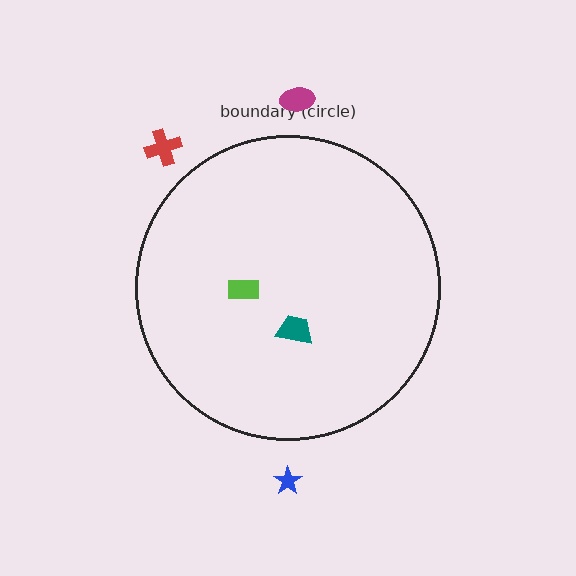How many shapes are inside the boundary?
2 inside, 3 outside.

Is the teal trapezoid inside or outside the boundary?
Inside.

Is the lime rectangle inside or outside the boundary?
Inside.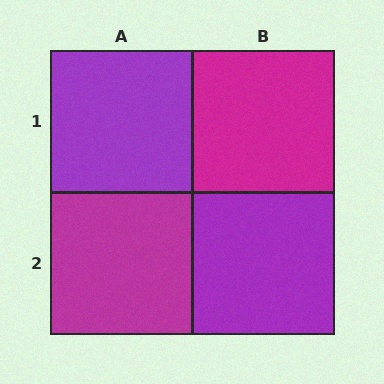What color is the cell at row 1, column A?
Purple.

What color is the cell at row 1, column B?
Magenta.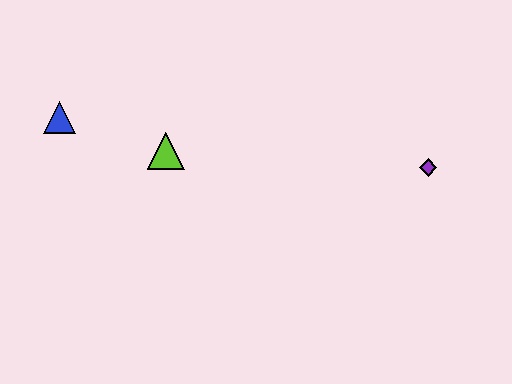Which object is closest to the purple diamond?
The lime triangle is closest to the purple diamond.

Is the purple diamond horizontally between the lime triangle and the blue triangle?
No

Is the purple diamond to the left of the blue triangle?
No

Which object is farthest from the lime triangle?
The purple diamond is farthest from the lime triangle.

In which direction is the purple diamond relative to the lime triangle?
The purple diamond is to the right of the lime triangle.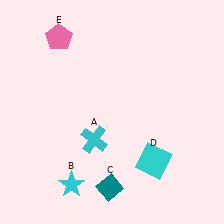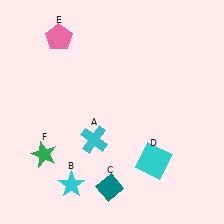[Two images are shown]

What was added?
A green star (F) was added in Image 2.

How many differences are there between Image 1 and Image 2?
There is 1 difference between the two images.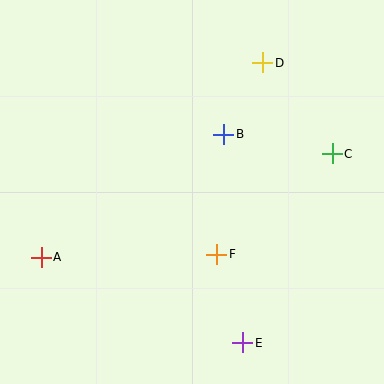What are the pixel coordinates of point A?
Point A is at (41, 257).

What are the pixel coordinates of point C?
Point C is at (332, 154).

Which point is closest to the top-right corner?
Point D is closest to the top-right corner.